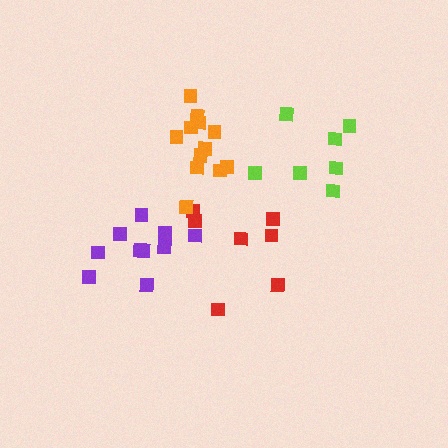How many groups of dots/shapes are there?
There are 4 groups.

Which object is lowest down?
The red cluster is bottommost.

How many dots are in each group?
Group 1: 7 dots, Group 2: 7 dots, Group 3: 12 dots, Group 4: 10 dots (36 total).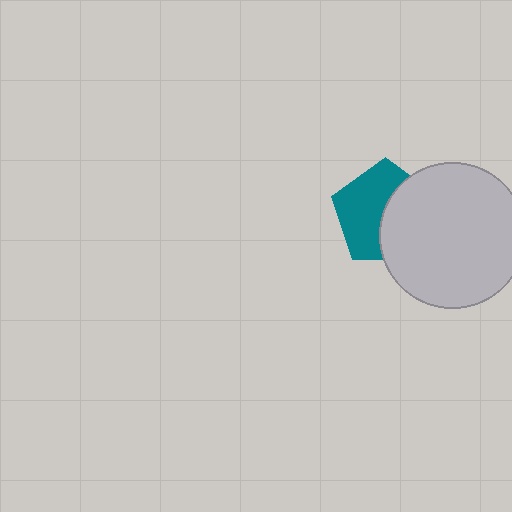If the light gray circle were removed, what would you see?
You would see the complete teal pentagon.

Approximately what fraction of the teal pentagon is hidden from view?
Roughly 46% of the teal pentagon is hidden behind the light gray circle.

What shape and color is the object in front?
The object in front is a light gray circle.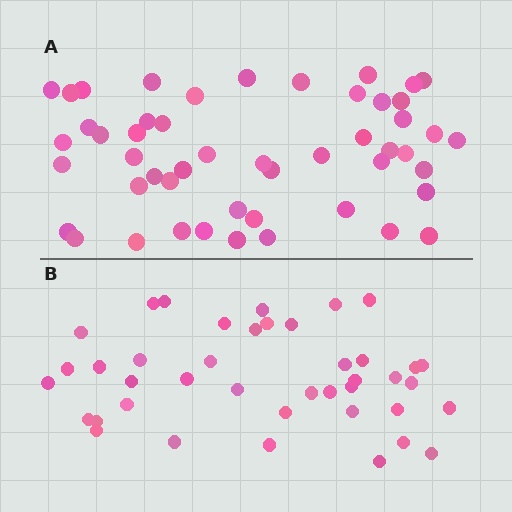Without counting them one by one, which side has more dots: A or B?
Region A (the top region) has more dots.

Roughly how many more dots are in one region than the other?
Region A has roughly 8 or so more dots than region B.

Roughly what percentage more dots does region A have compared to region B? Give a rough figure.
About 20% more.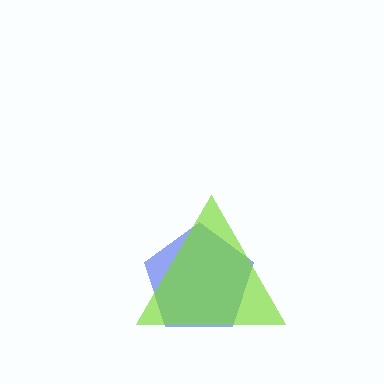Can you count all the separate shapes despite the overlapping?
Yes, there are 2 separate shapes.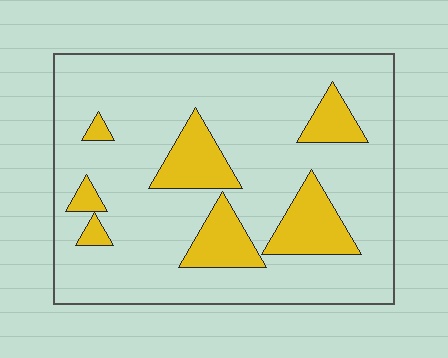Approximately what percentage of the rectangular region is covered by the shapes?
Approximately 20%.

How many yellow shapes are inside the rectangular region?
7.